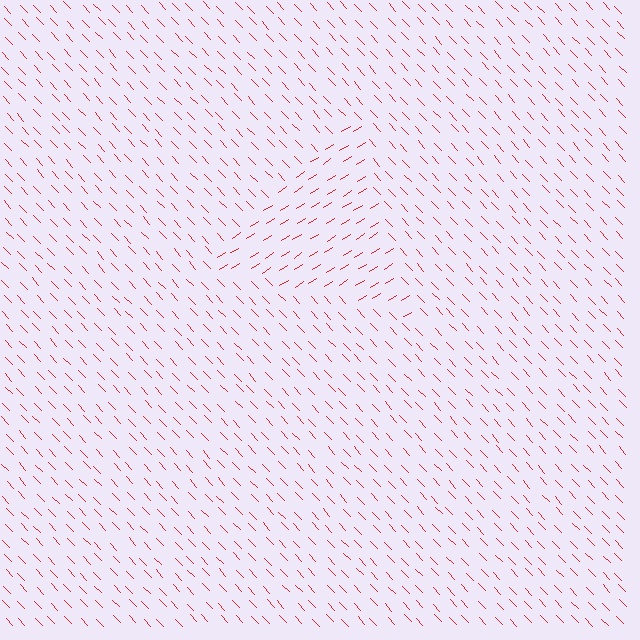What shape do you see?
I see a triangle.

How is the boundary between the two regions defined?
The boundary is defined purely by a change in line orientation (approximately 79 degrees difference). All lines are the same color and thickness.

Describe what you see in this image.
The image is filled with small red line segments. A triangle region in the image has lines oriented differently from the surrounding lines, creating a visible texture boundary.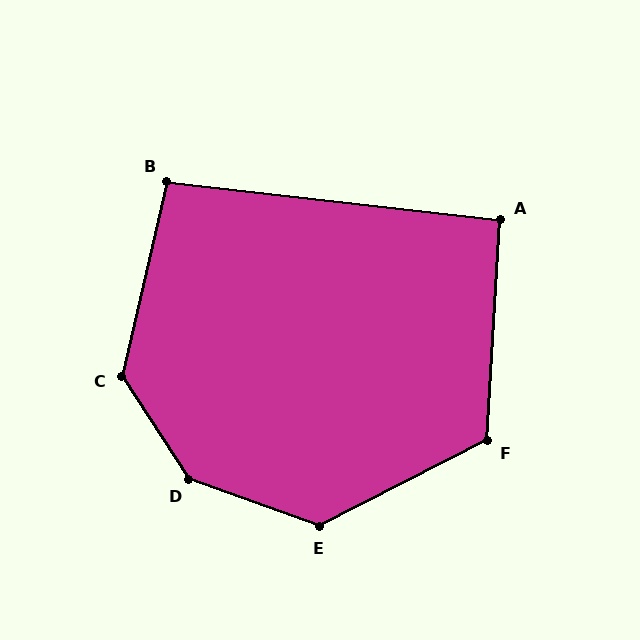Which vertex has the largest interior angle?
D, at approximately 143 degrees.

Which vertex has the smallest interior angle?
A, at approximately 93 degrees.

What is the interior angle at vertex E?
Approximately 133 degrees (obtuse).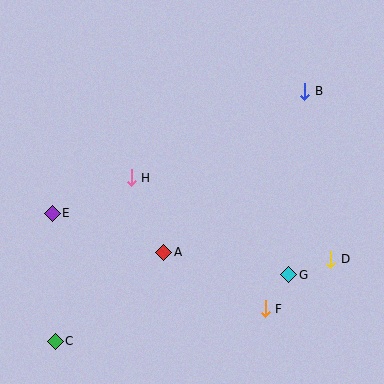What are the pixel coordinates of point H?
Point H is at (131, 178).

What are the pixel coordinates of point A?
Point A is at (164, 252).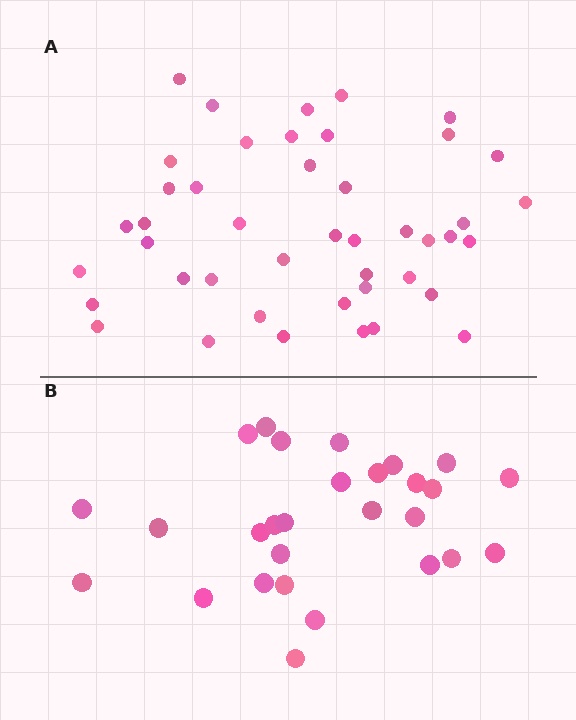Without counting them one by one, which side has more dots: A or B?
Region A (the top region) has more dots.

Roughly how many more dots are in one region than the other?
Region A has approximately 15 more dots than region B.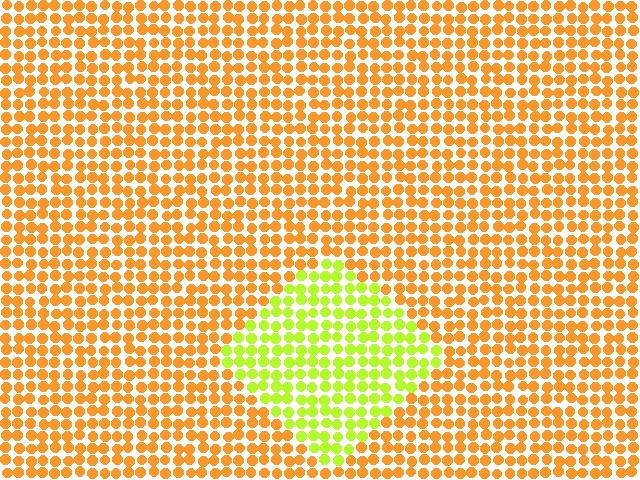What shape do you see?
I see a diamond.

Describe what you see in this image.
The image is filled with small orange elements in a uniform arrangement. A diamond-shaped region is visible where the elements are tinted to a slightly different hue, forming a subtle color boundary.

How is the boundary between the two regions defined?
The boundary is defined purely by a slight shift in hue (about 49 degrees). Spacing, size, and orientation are identical on both sides.